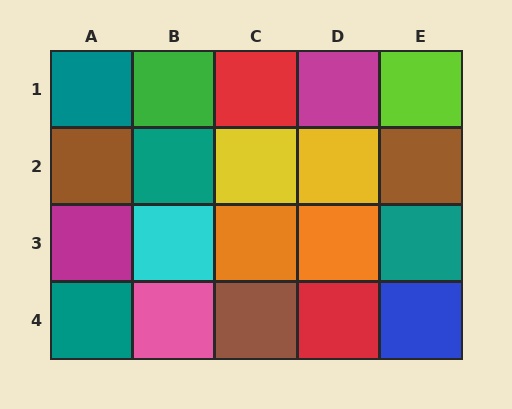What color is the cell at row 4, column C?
Brown.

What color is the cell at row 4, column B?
Pink.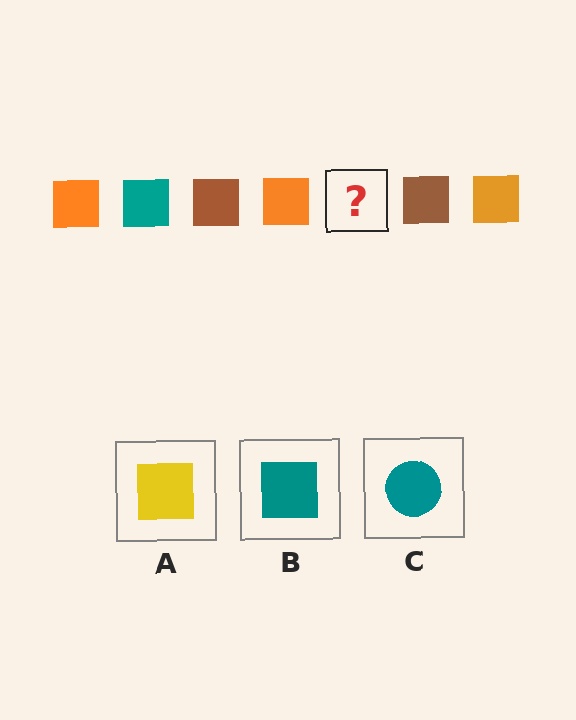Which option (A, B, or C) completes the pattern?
B.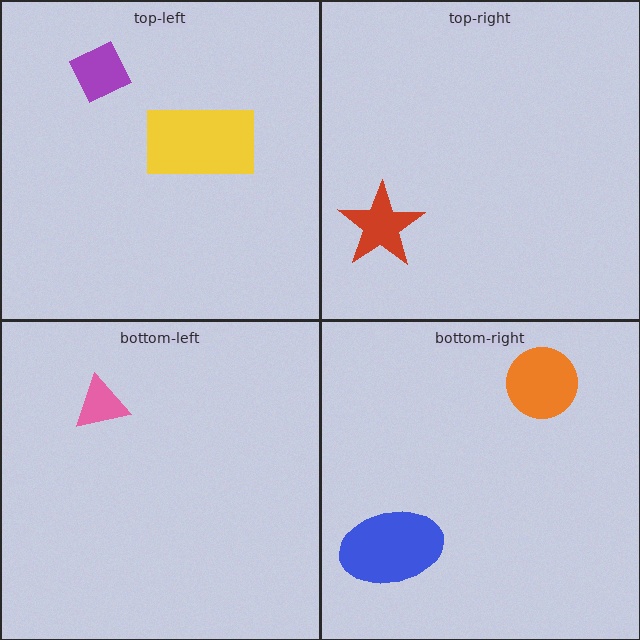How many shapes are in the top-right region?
1.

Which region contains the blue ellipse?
The bottom-right region.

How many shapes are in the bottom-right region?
2.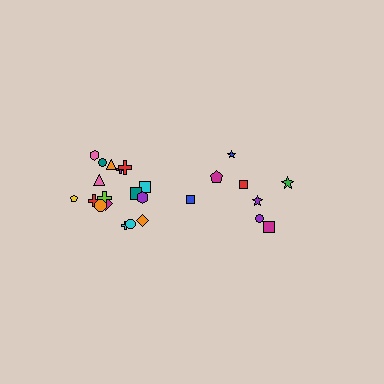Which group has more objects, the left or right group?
The left group.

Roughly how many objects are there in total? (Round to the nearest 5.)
Roughly 25 objects in total.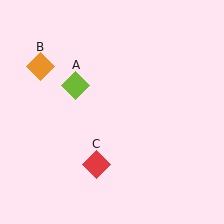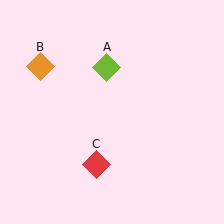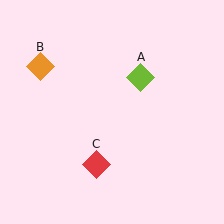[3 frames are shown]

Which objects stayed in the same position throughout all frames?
Orange diamond (object B) and red diamond (object C) remained stationary.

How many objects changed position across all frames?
1 object changed position: lime diamond (object A).